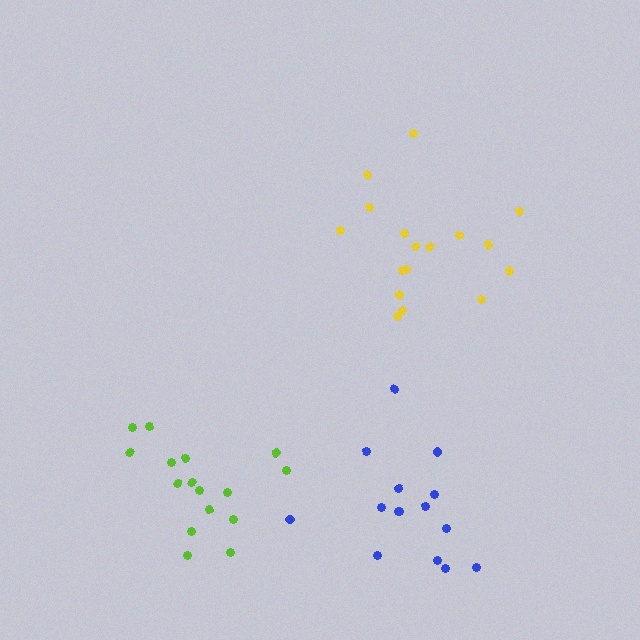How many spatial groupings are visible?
There are 3 spatial groupings.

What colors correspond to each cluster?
The clusters are colored: yellow, blue, lime.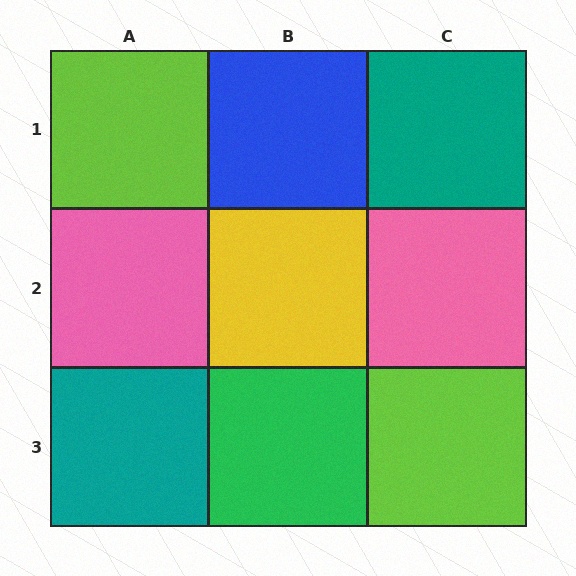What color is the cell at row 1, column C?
Teal.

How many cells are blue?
1 cell is blue.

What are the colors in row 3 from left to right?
Teal, green, lime.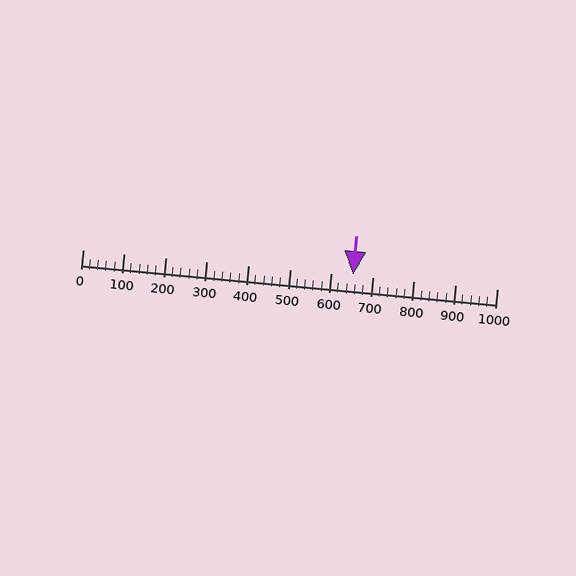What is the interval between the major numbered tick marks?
The major tick marks are spaced 100 units apart.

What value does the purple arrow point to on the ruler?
The purple arrow points to approximately 654.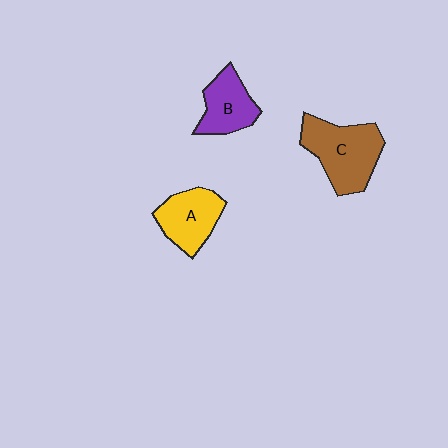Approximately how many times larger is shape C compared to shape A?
Approximately 1.4 times.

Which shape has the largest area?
Shape C (brown).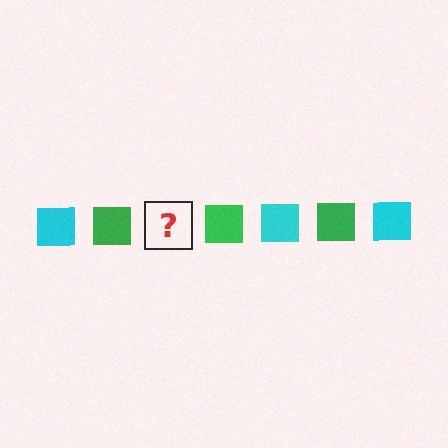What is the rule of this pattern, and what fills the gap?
The rule is that the pattern cycles through cyan, green squares. The gap should be filled with a cyan square.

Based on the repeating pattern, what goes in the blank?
The blank should be a cyan square.